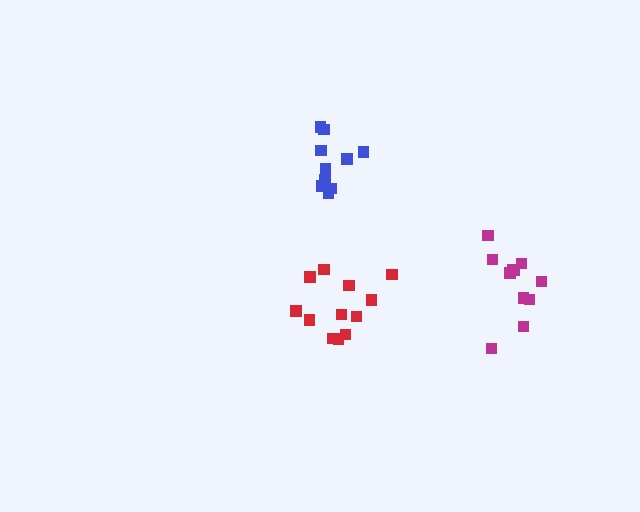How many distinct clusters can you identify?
There are 3 distinct clusters.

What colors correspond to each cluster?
The clusters are colored: magenta, blue, red.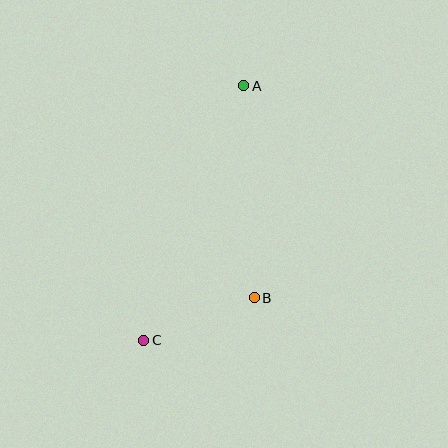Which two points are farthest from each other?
Points A and C are farthest from each other.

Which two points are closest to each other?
Points B and C are closest to each other.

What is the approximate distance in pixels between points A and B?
The distance between A and B is approximately 212 pixels.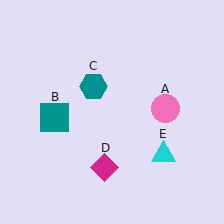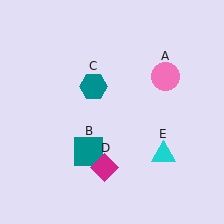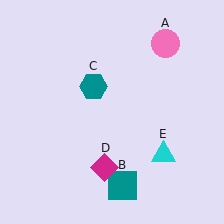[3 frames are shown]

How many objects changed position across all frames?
2 objects changed position: pink circle (object A), teal square (object B).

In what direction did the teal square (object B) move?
The teal square (object B) moved down and to the right.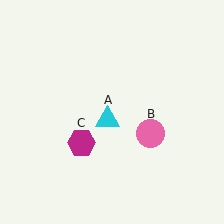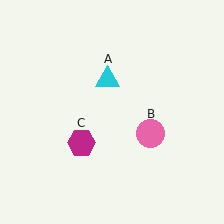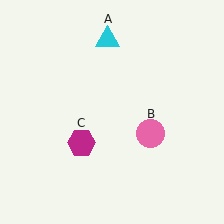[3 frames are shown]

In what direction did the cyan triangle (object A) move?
The cyan triangle (object A) moved up.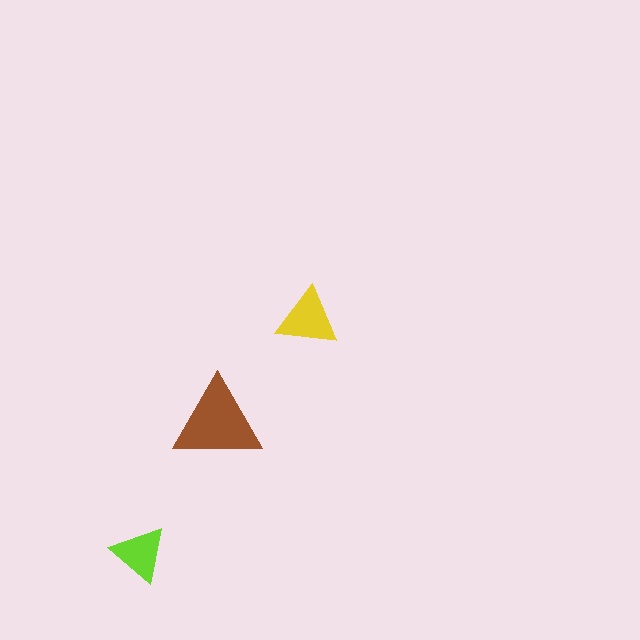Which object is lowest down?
The lime triangle is bottommost.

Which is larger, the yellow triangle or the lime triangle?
The yellow one.